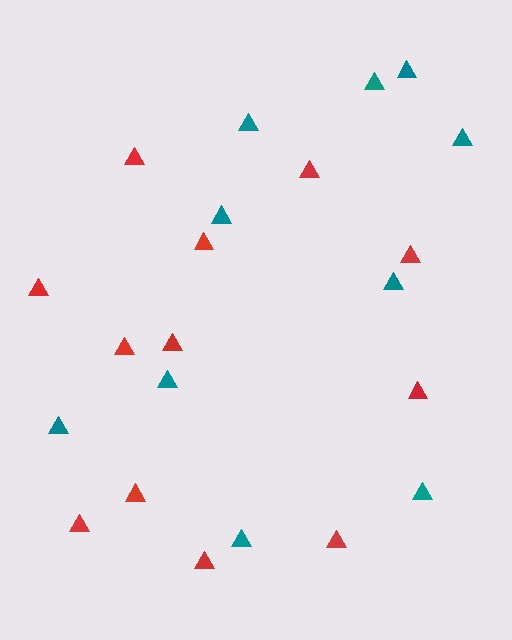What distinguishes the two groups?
There are 2 groups: one group of red triangles (12) and one group of teal triangles (10).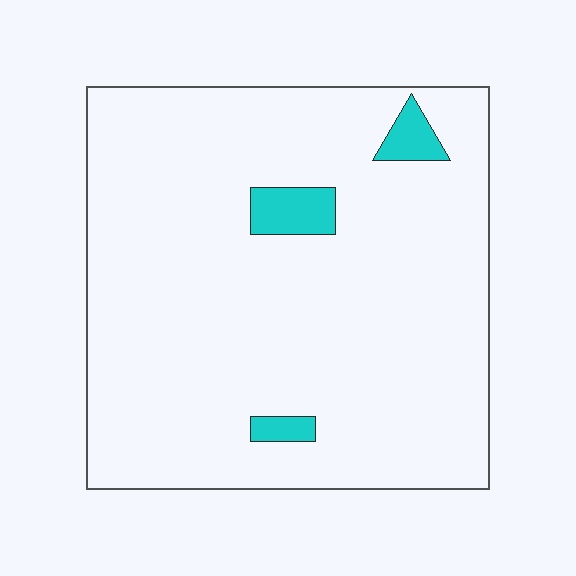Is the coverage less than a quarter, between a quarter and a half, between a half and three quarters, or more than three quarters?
Less than a quarter.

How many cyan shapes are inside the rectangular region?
3.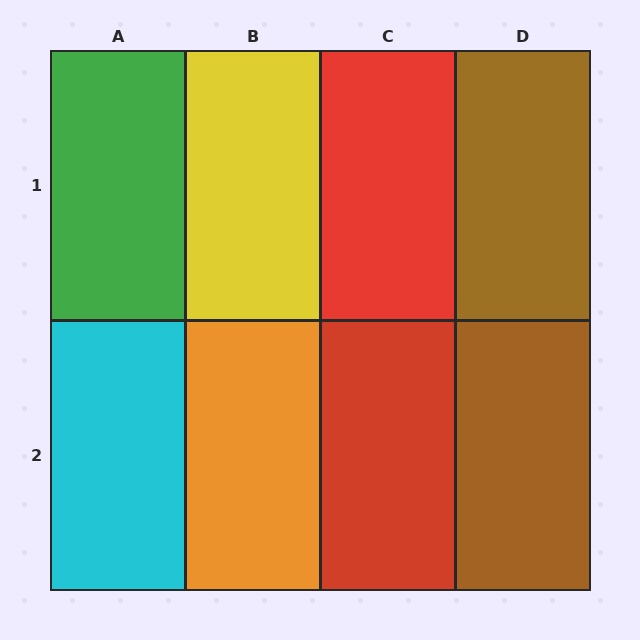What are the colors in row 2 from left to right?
Cyan, orange, red, brown.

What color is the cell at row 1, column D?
Brown.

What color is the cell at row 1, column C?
Red.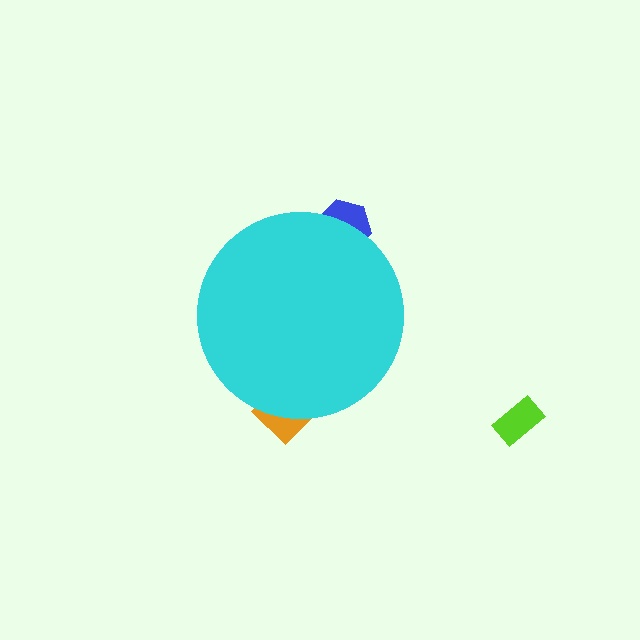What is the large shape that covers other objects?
A cyan circle.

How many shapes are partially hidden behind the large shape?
2 shapes are partially hidden.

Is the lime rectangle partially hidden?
No, the lime rectangle is fully visible.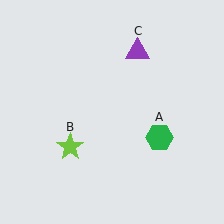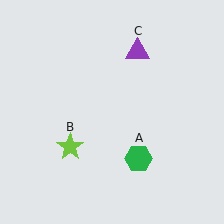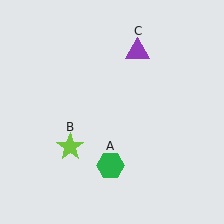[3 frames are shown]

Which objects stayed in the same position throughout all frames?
Lime star (object B) and purple triangle (object C) remained stationary.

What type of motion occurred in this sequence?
The green hexagon (object A) rotated clockwise around the center of the scene.